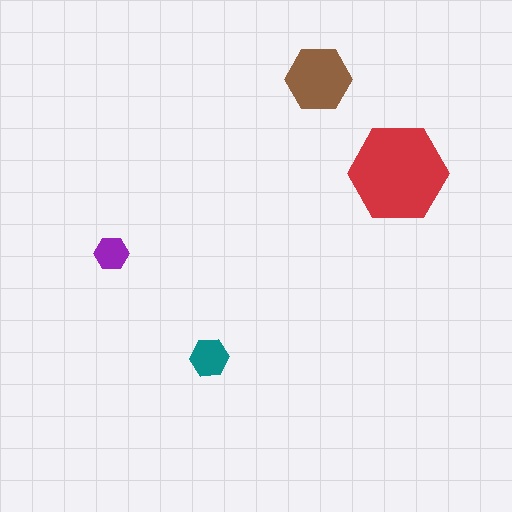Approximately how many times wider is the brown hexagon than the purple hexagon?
About 2 times wider.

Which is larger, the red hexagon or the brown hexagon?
The red one.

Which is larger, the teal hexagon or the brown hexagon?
The brown one.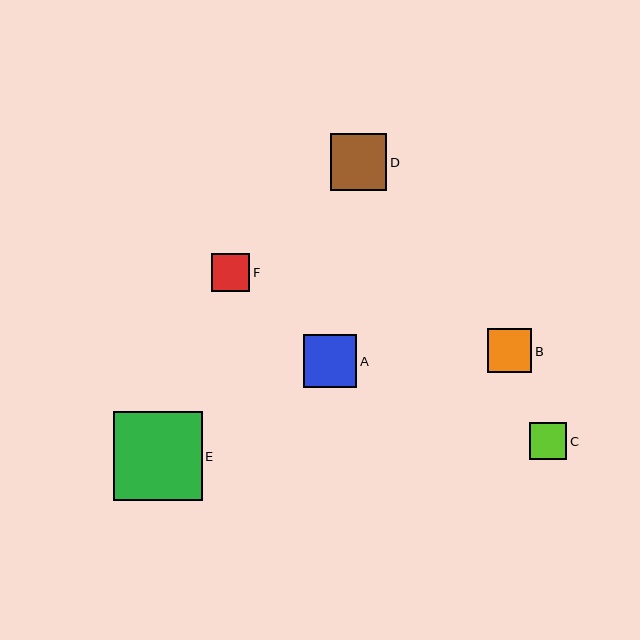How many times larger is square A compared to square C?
Square A is approximately 1.4 times the size of square C.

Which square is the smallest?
Square C is the smallest with a size of approximately 37 pixels.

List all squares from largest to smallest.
From largest to smallest: E, D, A, B, F, C.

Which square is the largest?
Square E is the largest with a size of approximately 89 pixels.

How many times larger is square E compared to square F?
Square E is approximately 2.3 times the size of square F.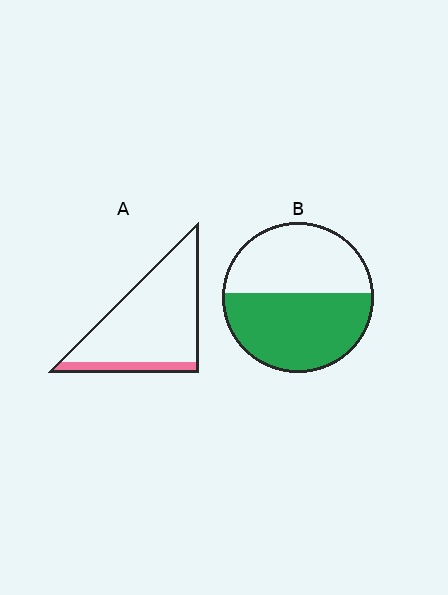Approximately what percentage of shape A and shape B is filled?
A is approximately 15% and B is approximately 55%.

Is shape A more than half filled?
No.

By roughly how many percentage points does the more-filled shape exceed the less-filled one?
By roughly 40 percentage points (B over A).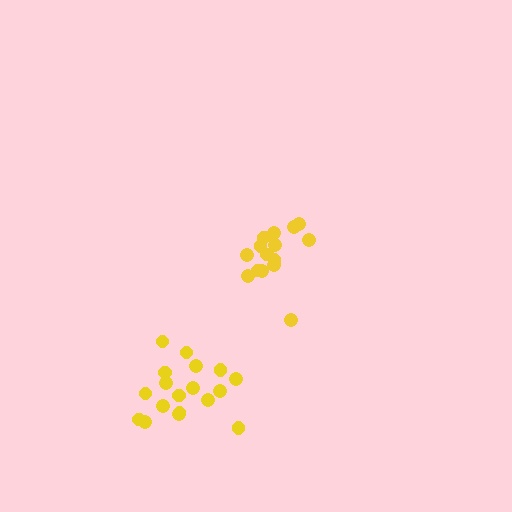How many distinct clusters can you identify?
There are 2 distinct clusters.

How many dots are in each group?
Group 1: 15 dots, Group 2: 18 dots (33 total).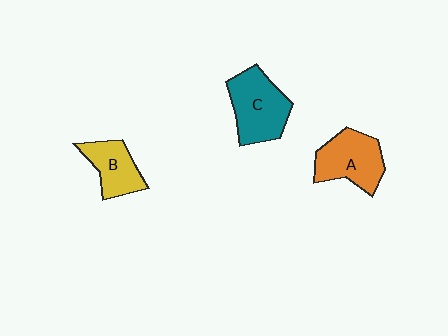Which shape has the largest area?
Shape C (teal).